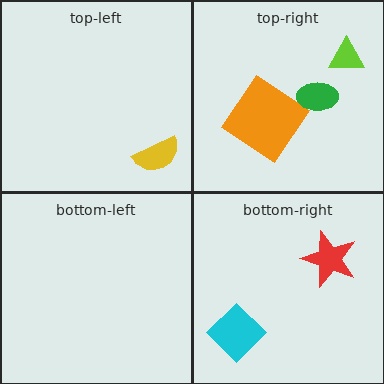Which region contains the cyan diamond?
The bottom-right region.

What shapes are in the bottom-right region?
The cyan diamond, the red star.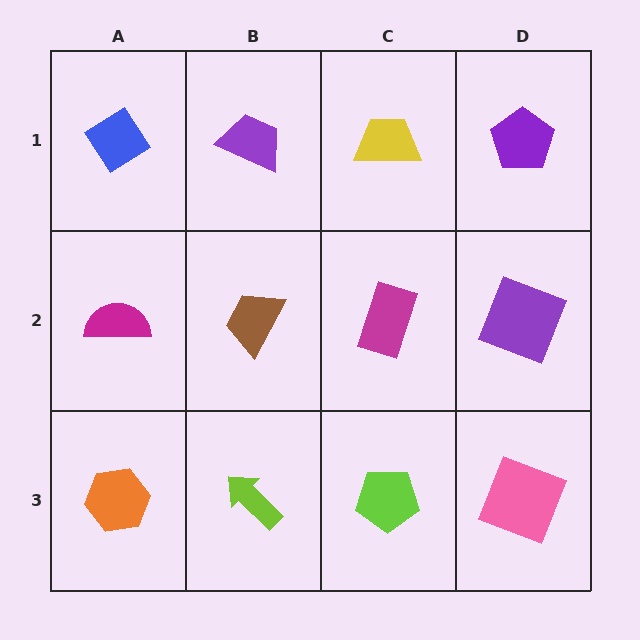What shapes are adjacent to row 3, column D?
A purple square (row 2, column D), a lime pentagon (row 3, column C).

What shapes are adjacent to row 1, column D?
A purple square (row 2, column D), a yellow trapezoid (row 1, column C).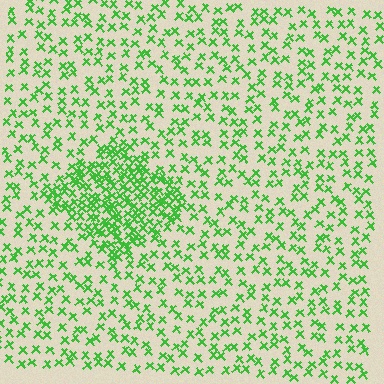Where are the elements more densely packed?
The elements are more densely packed inside the diamond boundary.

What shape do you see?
I see a diamond.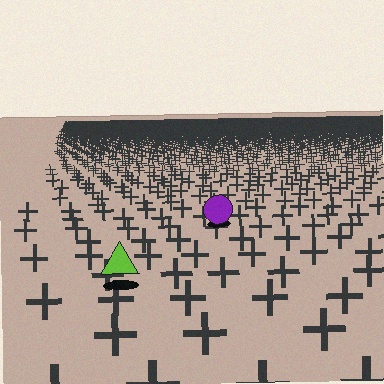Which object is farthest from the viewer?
The purple circle is farthest from the viewer. It appears smaller and the ground texture around it is denser.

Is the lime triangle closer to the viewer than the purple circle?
Yes. The lime triangle is closer — you can tell from the texture gradient: the ground texture is coarser near it.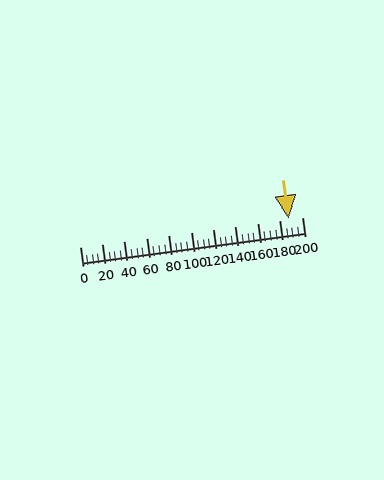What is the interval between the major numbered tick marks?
The major tick marks are spaced 20 units apart.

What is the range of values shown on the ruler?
The ruler shows values from 0 to 200.